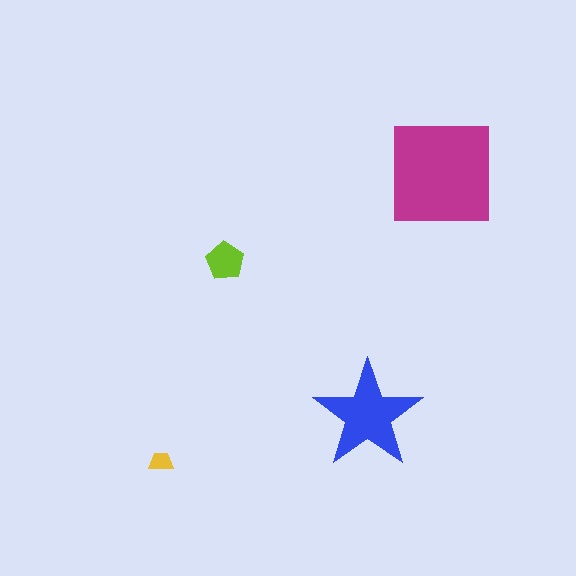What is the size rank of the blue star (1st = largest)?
2nd.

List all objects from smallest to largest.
The yellow trapezoid, the lime pentagon, the blue star, the magenta square.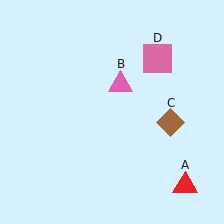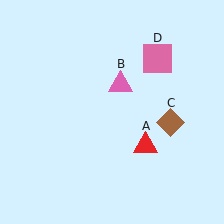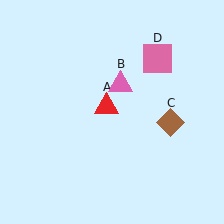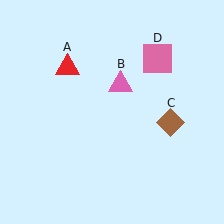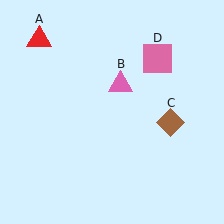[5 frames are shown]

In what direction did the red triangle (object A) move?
The red triangle (object A) moved up and to the left.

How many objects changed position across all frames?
1 object changed position: red triangle (object A).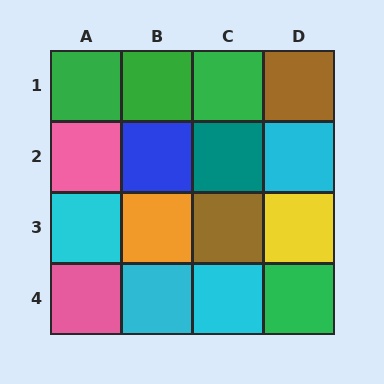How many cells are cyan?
4 cells are cyan.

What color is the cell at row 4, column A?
Pink.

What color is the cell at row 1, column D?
Brown.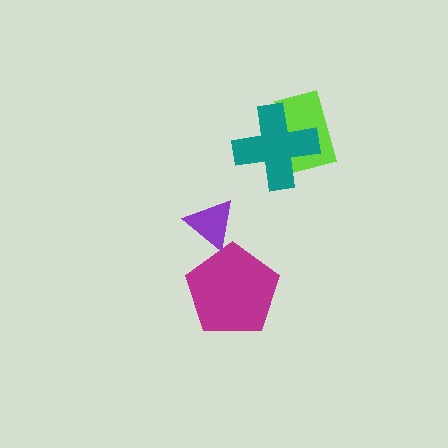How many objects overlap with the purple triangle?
1 object overlaps with the purple triangle.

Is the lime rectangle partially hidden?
Yes, it is partially covered by another shape.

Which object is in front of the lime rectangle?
The teal cross is in front of the lime rectangle.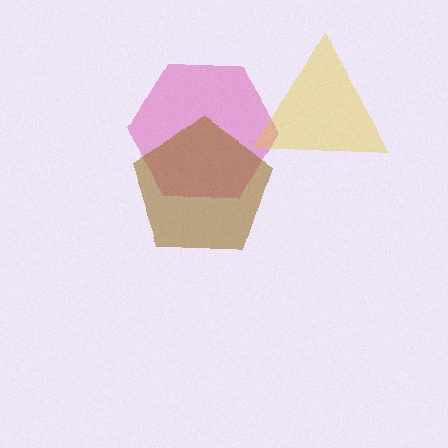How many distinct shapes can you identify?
There are 3 distinct shapes: a pink hexagon, a yellow triangle, a brown pentagon.